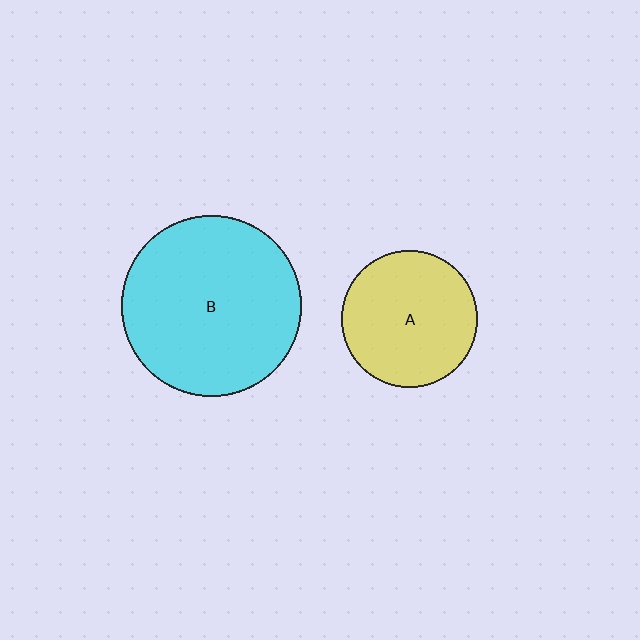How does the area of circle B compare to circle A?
Approximately 1.8 times.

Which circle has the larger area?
Circle B (cyan).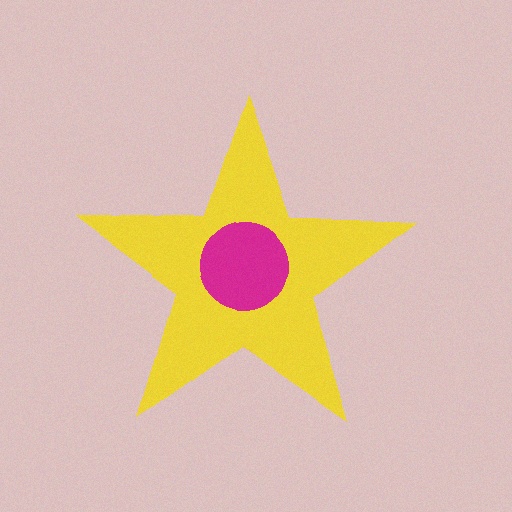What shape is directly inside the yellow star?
The magenta circle.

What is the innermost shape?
The magenta circle.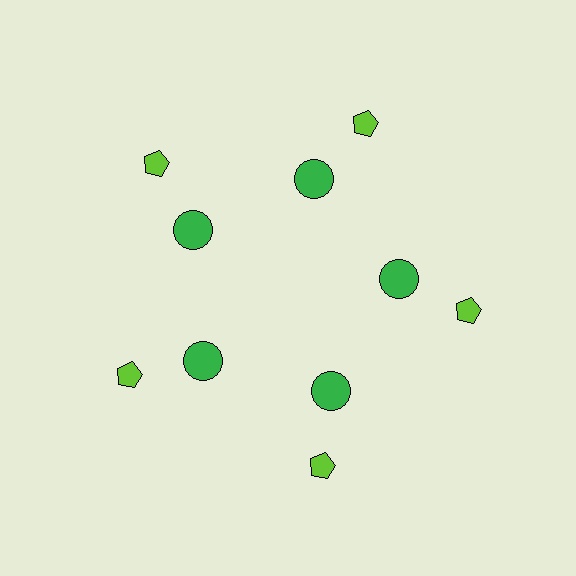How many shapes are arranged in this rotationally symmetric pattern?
There are 10 shapes, arranged in 5 groups of 2.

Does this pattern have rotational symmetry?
Yes, this pattern has 5-fold rotational symmetry. It looks the same after rotating 72 degrees around the center.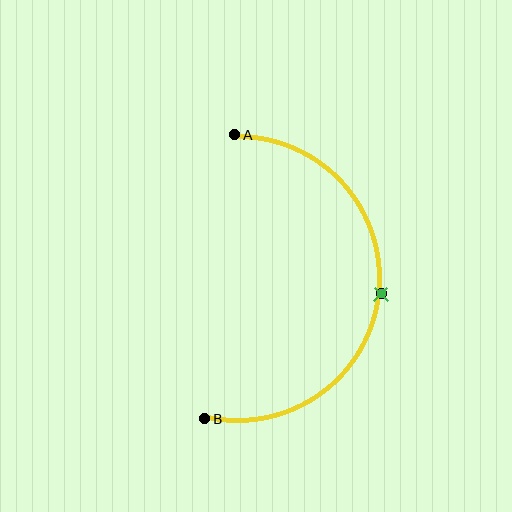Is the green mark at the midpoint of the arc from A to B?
Yes. The green mark lies on the arc at equal arc-length from both A and B — it is the arc midpoint.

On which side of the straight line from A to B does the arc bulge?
The arc bulges to the right of the straight line connecting A and B.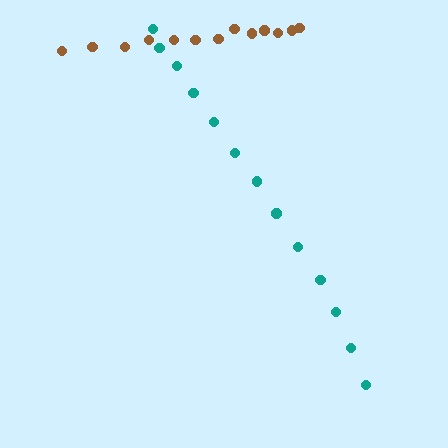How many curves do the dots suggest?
There are 2 distinct paths.